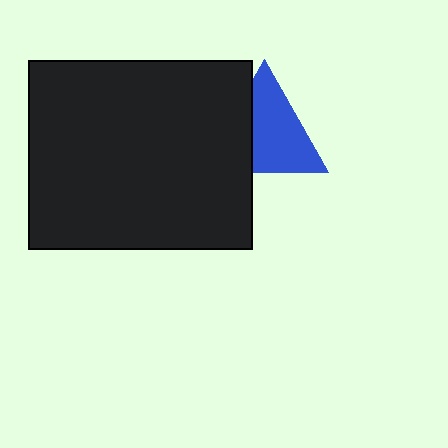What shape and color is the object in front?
The object in front is a black rectangle.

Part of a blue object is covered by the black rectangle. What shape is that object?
It is a triangle.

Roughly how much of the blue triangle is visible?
Most of it is visible (roughly 65%).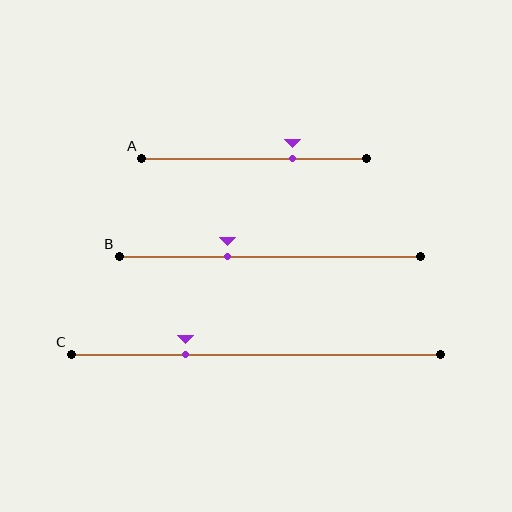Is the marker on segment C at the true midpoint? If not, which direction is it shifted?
No, the marker on segment C is shifted to the left by about 19% of the segment length.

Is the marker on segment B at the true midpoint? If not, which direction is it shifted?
No, the marker on segment B is shifted to the left by about 14% of the segment length.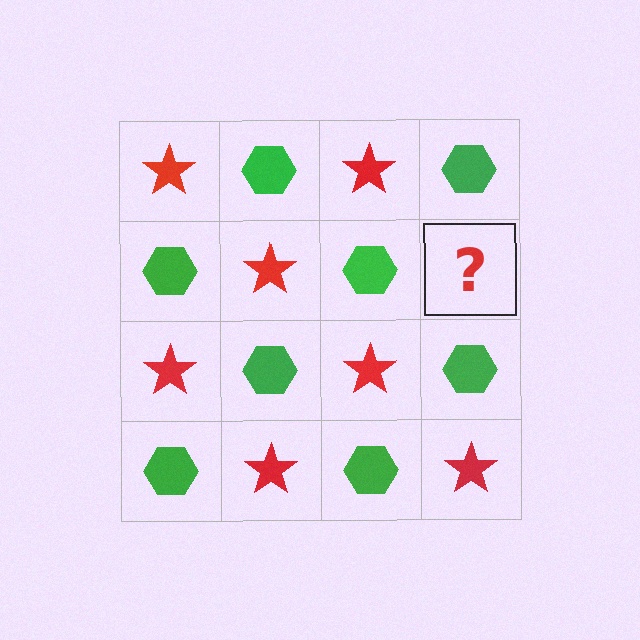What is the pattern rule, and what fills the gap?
The rule is that it alternates red star and green hexagon in a checkerboard pattern. The gap should be filled with a red star.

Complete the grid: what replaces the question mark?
The question mark should be replaced with a red star.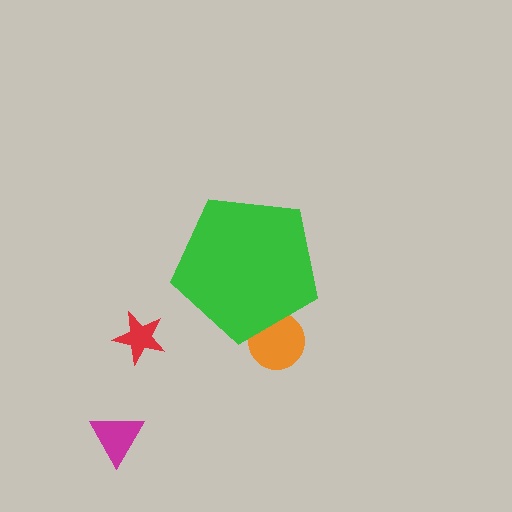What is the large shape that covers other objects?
A green pentagon.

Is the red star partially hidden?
No, the red star is fully visible.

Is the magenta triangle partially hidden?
No, the magenta triangle is fully visible.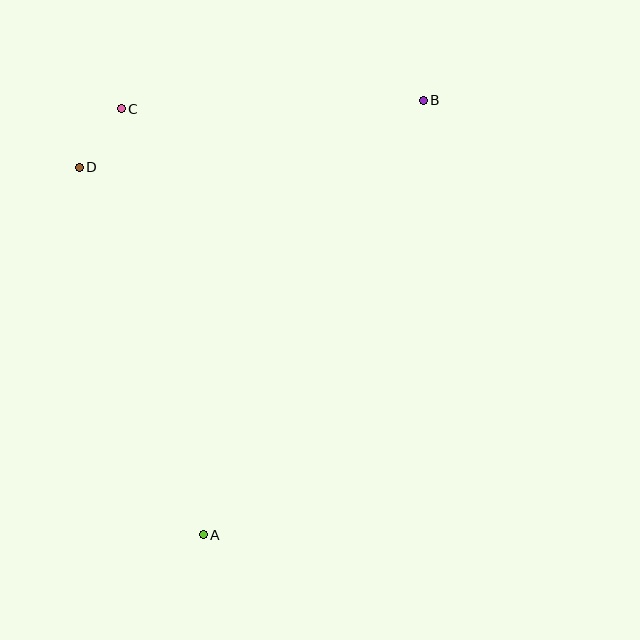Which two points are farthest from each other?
Points A and B are farthest from each other.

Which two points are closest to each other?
Points C and D are closest to each other.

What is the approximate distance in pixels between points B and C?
The distance between B and C is approximately 302 pixels.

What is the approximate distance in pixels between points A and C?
The distance between A and C is approximately 434 pixels.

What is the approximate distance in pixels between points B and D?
The distance between B and D is approximately 351 pixels.